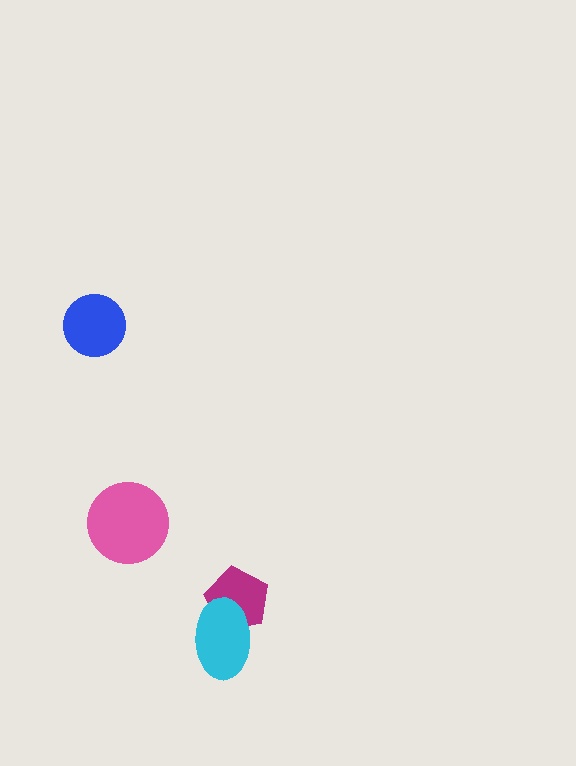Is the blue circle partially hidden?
No, no other shape covers it.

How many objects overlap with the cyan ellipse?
1 object overlaps with the cyan ellipse.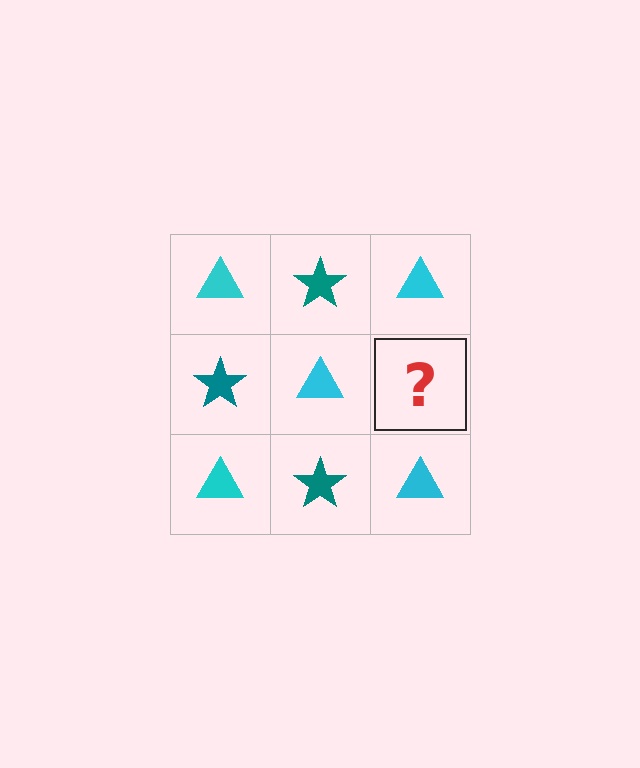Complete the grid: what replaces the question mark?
The question mark should be replaced with a teal star.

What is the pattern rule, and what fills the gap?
The rule is that it alternates cyan triangle and teal star in a checkerboard pattern. The gap should be filled with a teal star.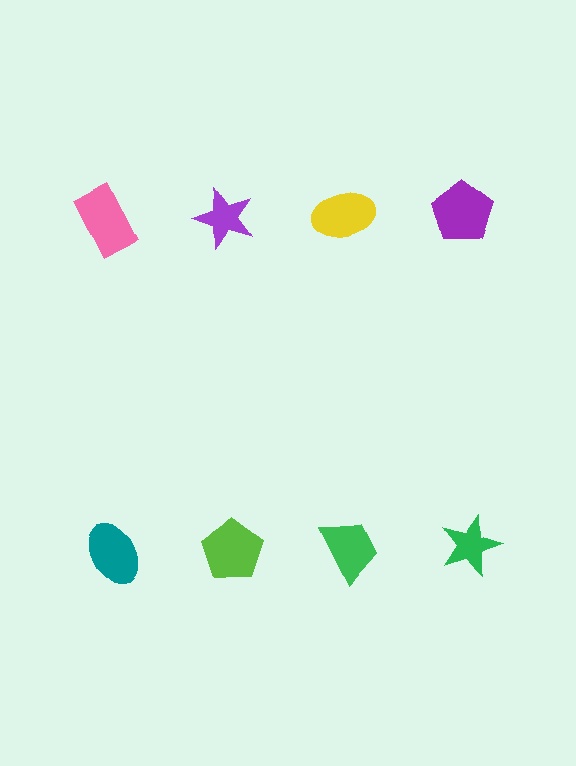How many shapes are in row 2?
4 shapes.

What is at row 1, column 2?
A purple star.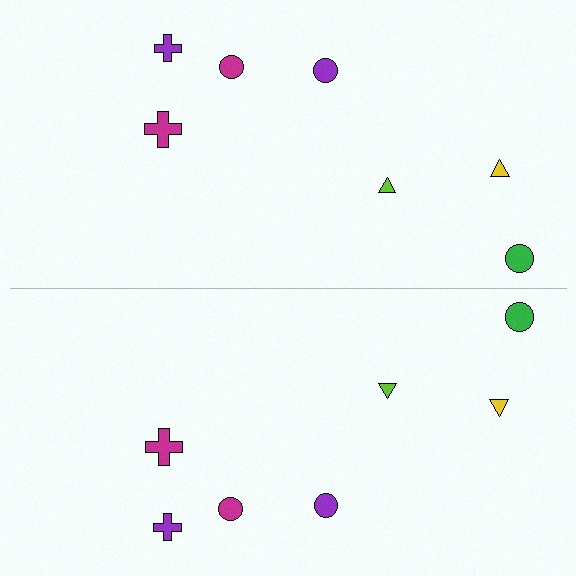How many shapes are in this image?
There are 14 shapes in this image.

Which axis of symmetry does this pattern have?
The pattern has a horizontal axis of symmetry running through the center of the image.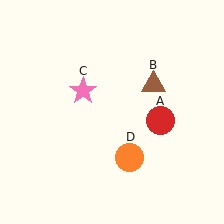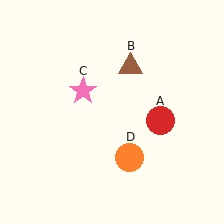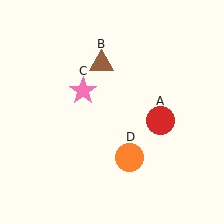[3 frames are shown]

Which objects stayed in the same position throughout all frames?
Red circle (object A) and pink star (object C) and orange circle (object D) remained stationary.